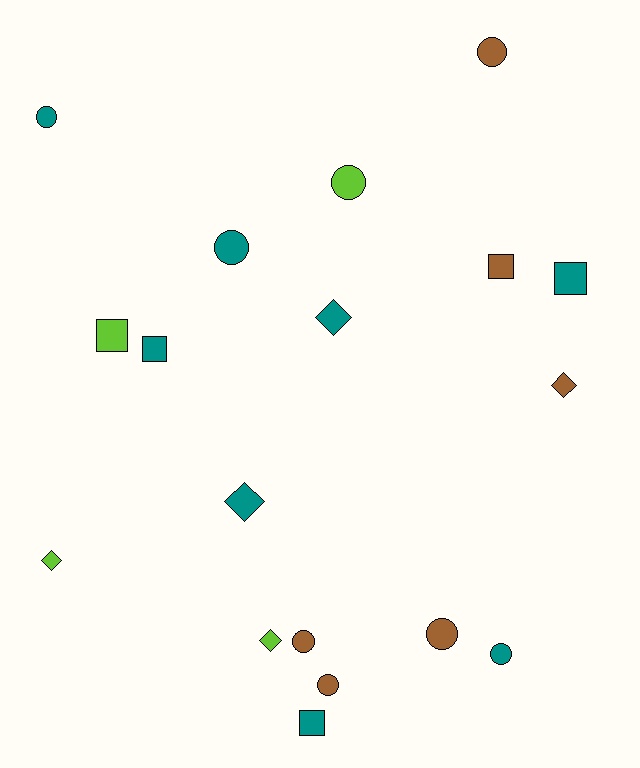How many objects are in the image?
There are 18 objects.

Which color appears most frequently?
Teal, with 8 objects.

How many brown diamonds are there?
There is 1 brown diamond.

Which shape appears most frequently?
Circle, with 8 objects.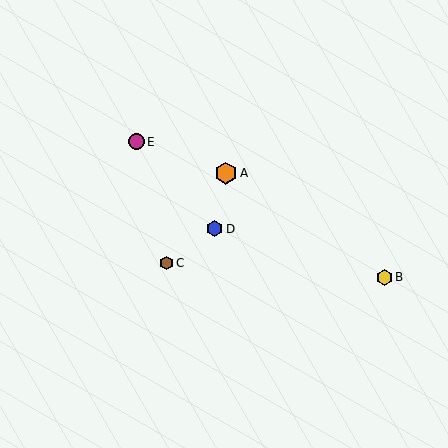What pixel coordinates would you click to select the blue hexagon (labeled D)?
Click at (215, 229) to select the blue hexagon D.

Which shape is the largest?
The orange hexagon (labeled A) is the largest.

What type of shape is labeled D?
Shape D is a blue hexagon.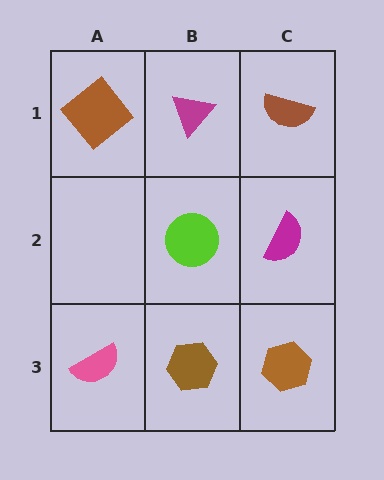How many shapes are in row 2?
2 shapes.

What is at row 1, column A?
A brown diamond.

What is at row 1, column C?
A brown semicircle.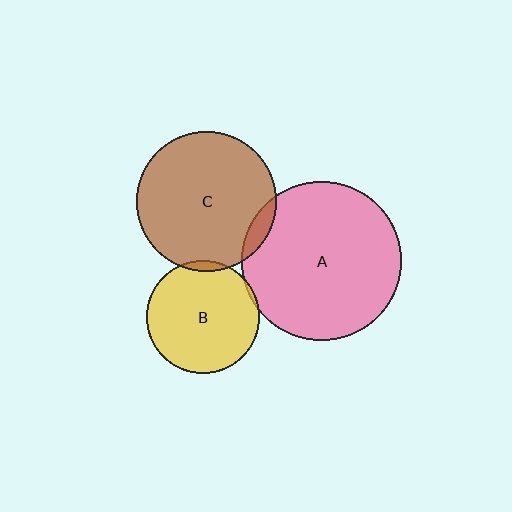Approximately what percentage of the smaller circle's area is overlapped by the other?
Approximately 5%.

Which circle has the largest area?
Circle A (pink).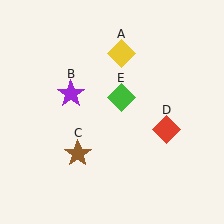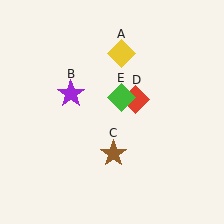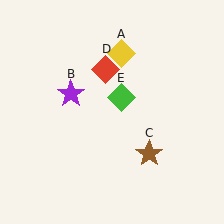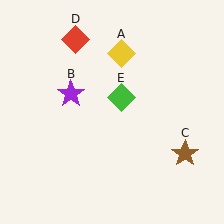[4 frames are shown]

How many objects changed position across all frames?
2 objects changed position: brown star (object C), red diamond (object D).